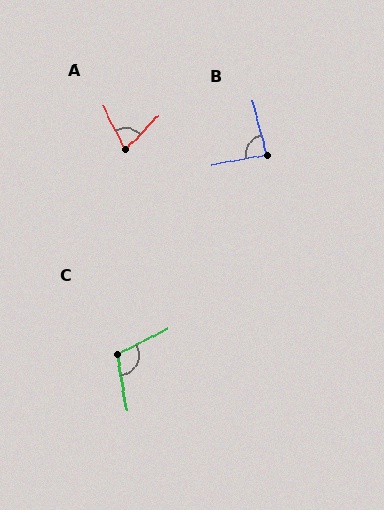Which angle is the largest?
C, at approximately 107 degrees.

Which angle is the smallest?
A, at approximately 71 degrees.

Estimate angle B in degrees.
Approximately 85 degrees.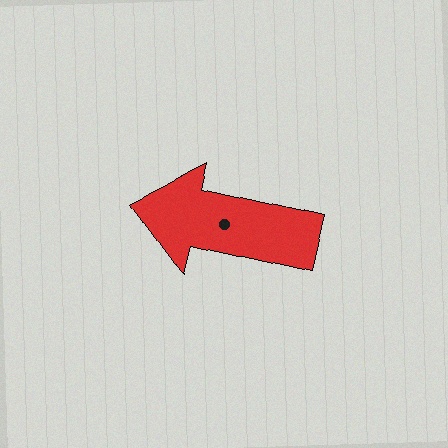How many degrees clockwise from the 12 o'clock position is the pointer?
Approximately 283 degrees.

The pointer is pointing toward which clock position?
Roughly 9 o'clock.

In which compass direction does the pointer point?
West.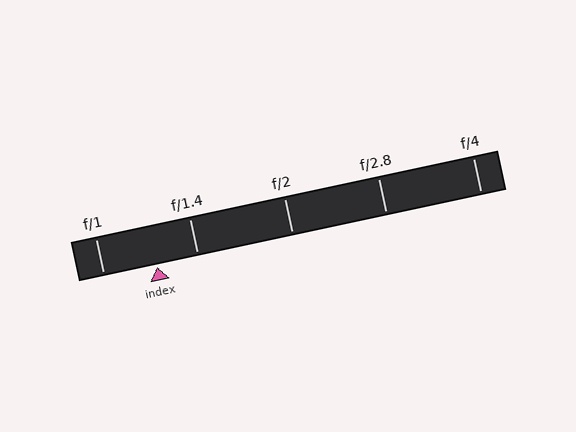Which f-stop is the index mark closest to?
The index mark is closest to f/1.4.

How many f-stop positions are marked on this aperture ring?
There are 5 f-stop positions marked.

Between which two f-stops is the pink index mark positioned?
The index mark is between f/1 and f/1.4.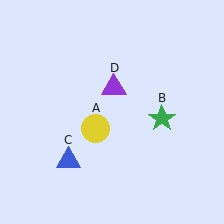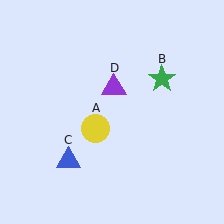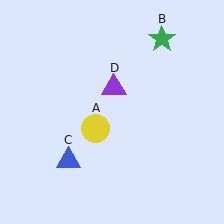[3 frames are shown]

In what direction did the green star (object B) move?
The green star (object B) moved up.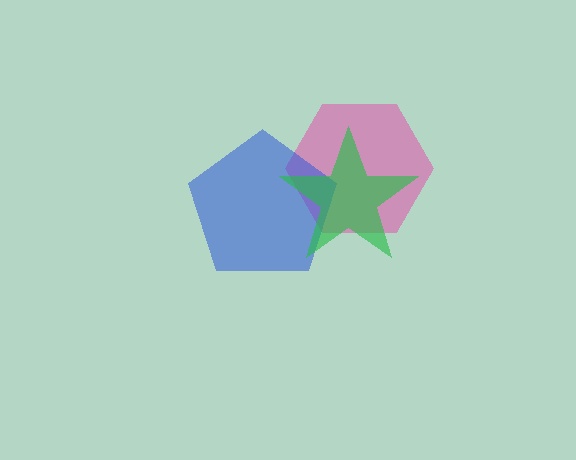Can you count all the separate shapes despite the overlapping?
Yes, there are 3 separate shapes.